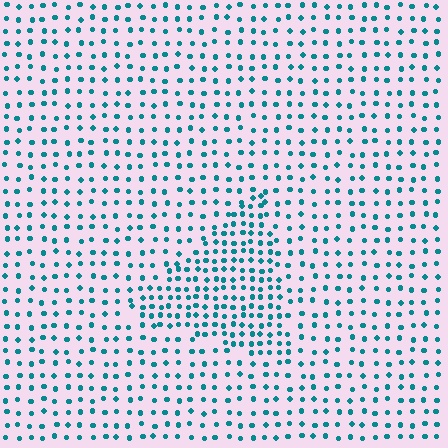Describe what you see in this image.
The image contains small teal elements arranged at two different densities. A triangle-shaped region is visible where the elements are more densely packed than the surrounding area.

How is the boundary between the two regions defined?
The boundary is defined by a change in element density (approximately 1.8x ratio). All elements are the same color, size, and shape.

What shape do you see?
I see a triangle.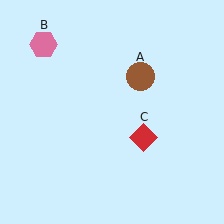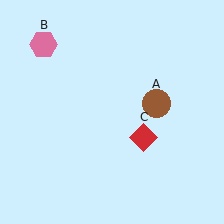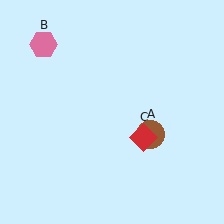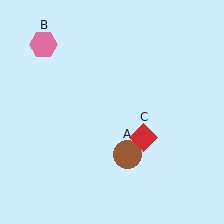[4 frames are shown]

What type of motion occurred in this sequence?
The brown circle (object A) rotated clockwise around the center of the scene.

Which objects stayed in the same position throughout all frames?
Pink hexagon (object B) and red diamond (object C) remained stationary.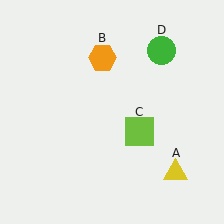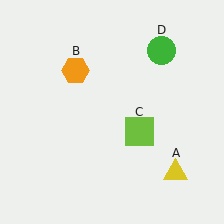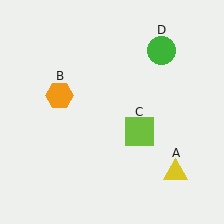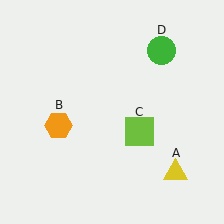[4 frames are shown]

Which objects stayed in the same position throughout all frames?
Yellow triangle (object A) and lime square (object C) and green circle (object D) remained stationary.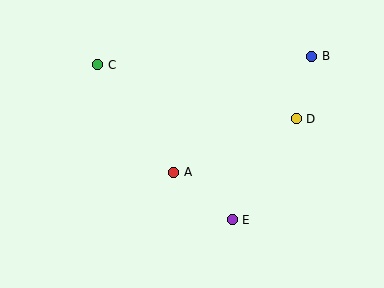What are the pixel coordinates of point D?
Point D is at (296, 119).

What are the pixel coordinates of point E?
Point E is at (232, 220).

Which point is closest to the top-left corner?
Point C is closest to the top-left corner.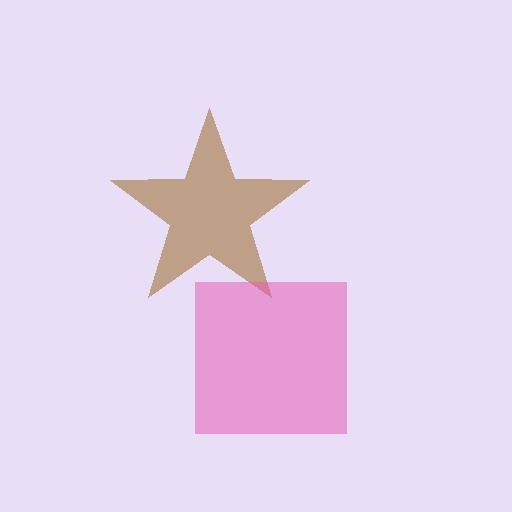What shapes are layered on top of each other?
The layered shapes are: a brown star, a pink square.